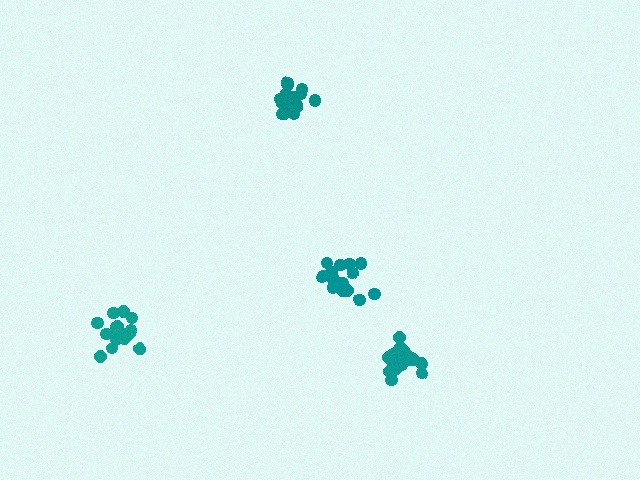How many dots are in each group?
Group 1: 15 dots, Group 2: 15 dots, Group 3: 19 dots, Group 4: 16 dots (65 total).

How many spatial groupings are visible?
There are 4 spatial groupings.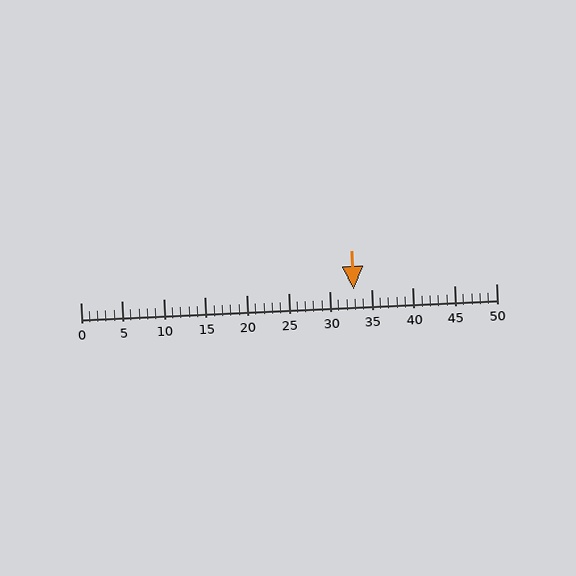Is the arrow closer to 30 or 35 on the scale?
The arrow is closer to 35.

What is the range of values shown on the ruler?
The ruler shows values from 0 to 50.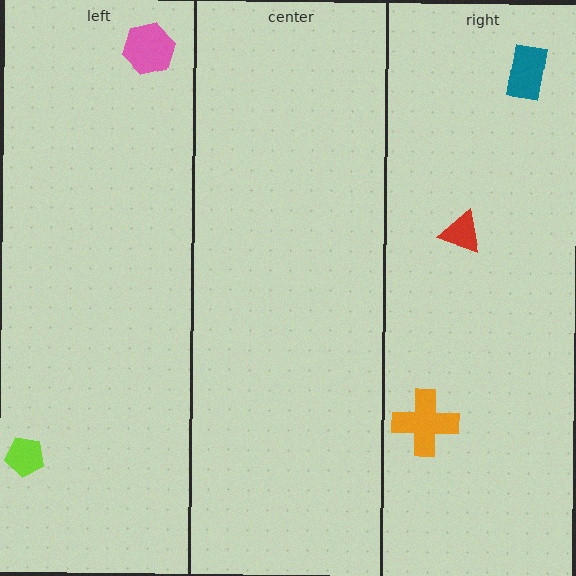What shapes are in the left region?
The lime pentagon, the pink hexagon.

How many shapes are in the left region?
2.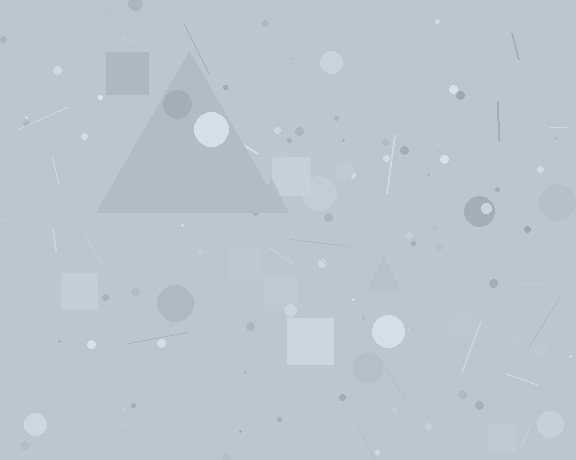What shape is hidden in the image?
A triangle is hidden in the image.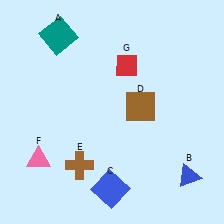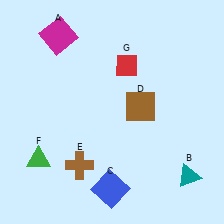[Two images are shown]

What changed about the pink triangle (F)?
In Image 1, F is pink. In Image 2, it changed to green.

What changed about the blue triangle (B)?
In Image 1, B is blue. In Image 2, it changed to teal.